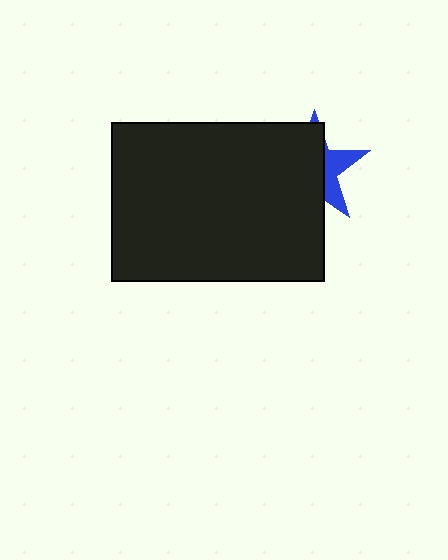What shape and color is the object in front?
The object in front is a black rectangle.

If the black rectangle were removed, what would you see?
You would see the complete blue star.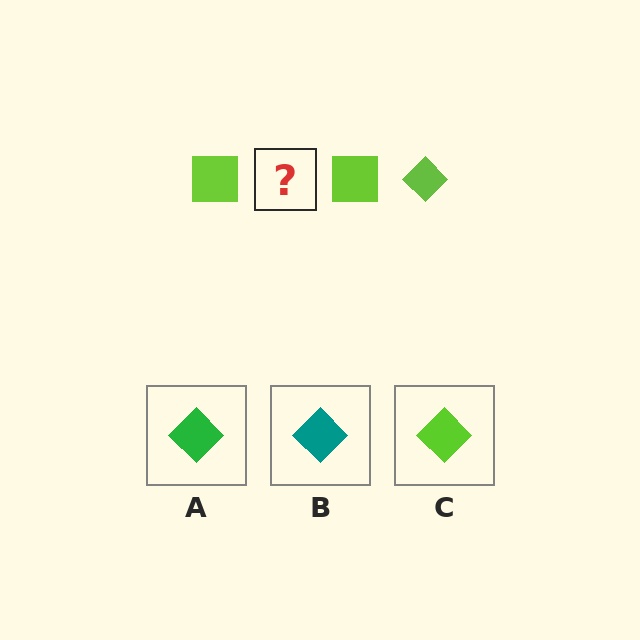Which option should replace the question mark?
Option C.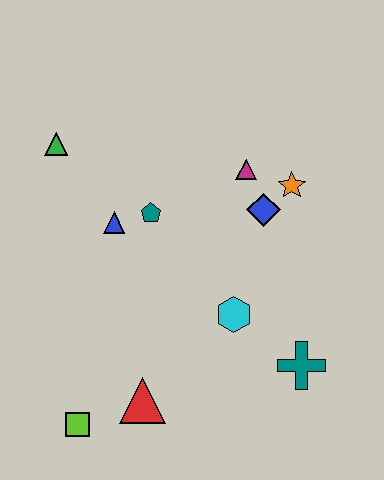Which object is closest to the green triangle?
The blue triangle is closest to the green triangle.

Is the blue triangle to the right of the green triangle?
Yes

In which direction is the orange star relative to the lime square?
The orange star is above the lime square.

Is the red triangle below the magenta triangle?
Yes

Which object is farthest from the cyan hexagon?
The green triangle is farthest from the cyan hexagon.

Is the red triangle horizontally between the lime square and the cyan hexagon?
Yes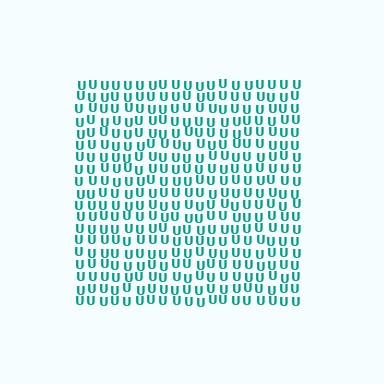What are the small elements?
The small elements are letter U's.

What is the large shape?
The large shape is a square.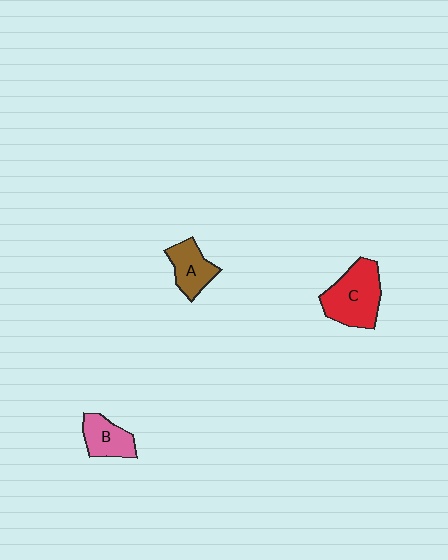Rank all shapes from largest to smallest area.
From largest to smallest: C (red), A (brown), B (pink).